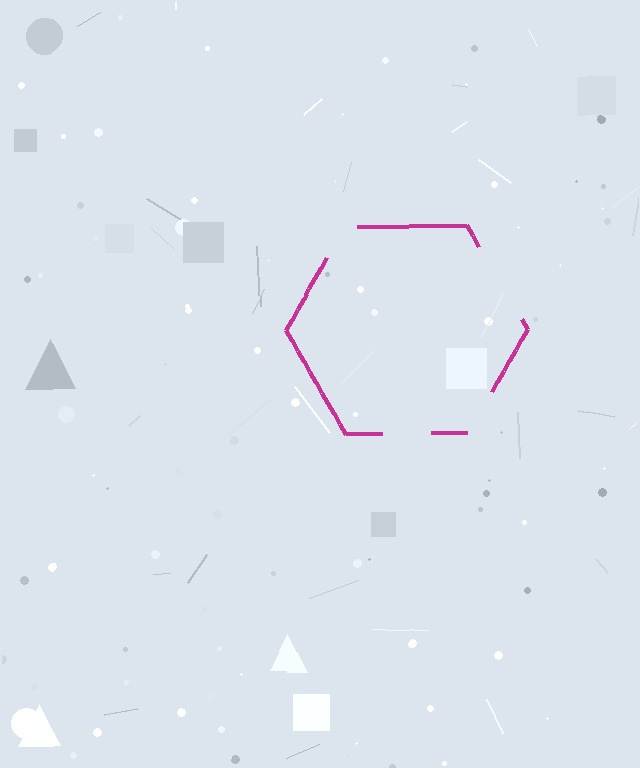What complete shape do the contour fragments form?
The contour fragments form a hexagon.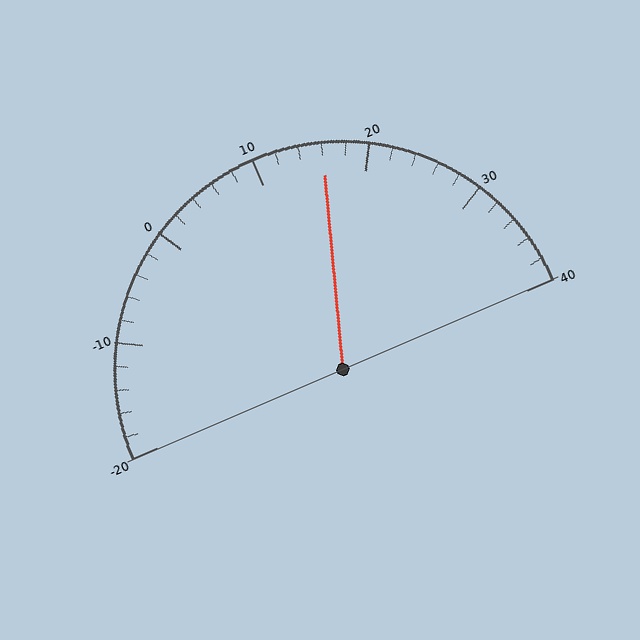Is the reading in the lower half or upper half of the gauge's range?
The reading is in the upper half of the range (-20 to 40).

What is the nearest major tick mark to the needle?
The nearest major tick mark is 20.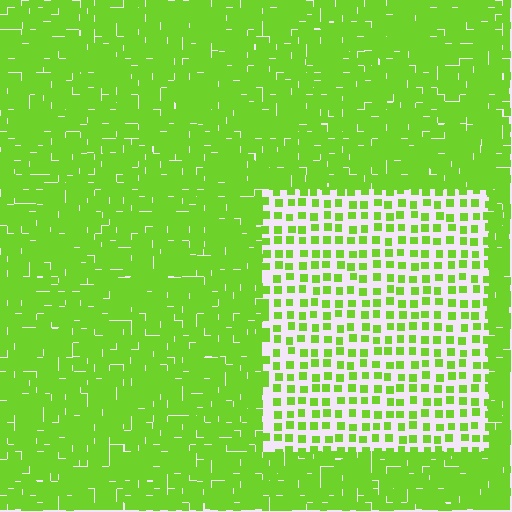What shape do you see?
I see a rectangle.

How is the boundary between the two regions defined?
The boundary is defined by a change in element density (approximately 2.9x ratio). All elements are the same color, size, and shape.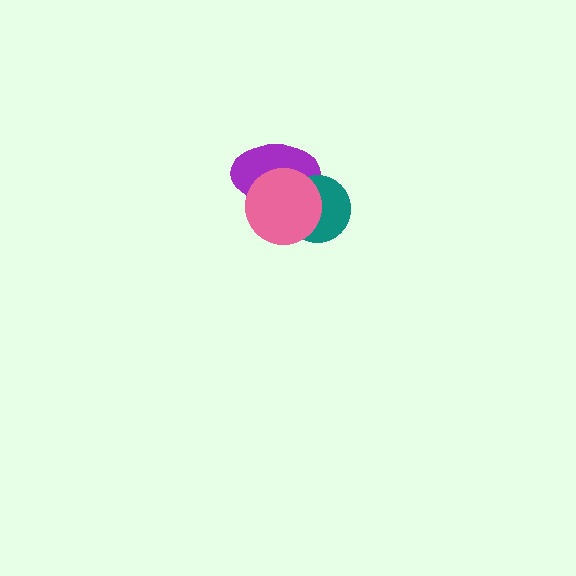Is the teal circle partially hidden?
Yes, it is partially covered by another shape.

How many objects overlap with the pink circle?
2 objects overlap with the pink circle.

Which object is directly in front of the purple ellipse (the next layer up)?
The teal circle is directly in front of the purple ellipse.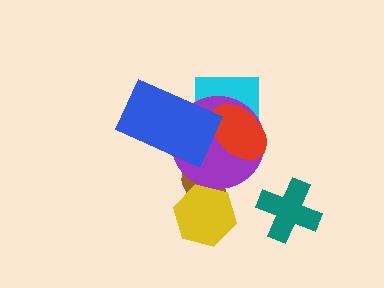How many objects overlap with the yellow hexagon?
1 object overlaps with the yellow hexagon.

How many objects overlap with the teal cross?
0 objects overlap with the teal cross.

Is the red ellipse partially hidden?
Yes, it is partially covered by another shape.